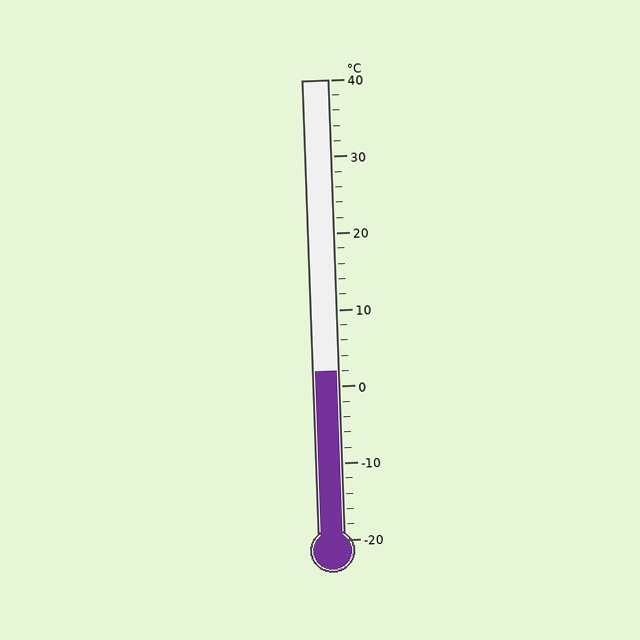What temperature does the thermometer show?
The thermometer shows approximately 2°C.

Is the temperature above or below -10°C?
The temperature is above -10°C.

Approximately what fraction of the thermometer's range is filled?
The thermometer is filled to approximately 35% of its range.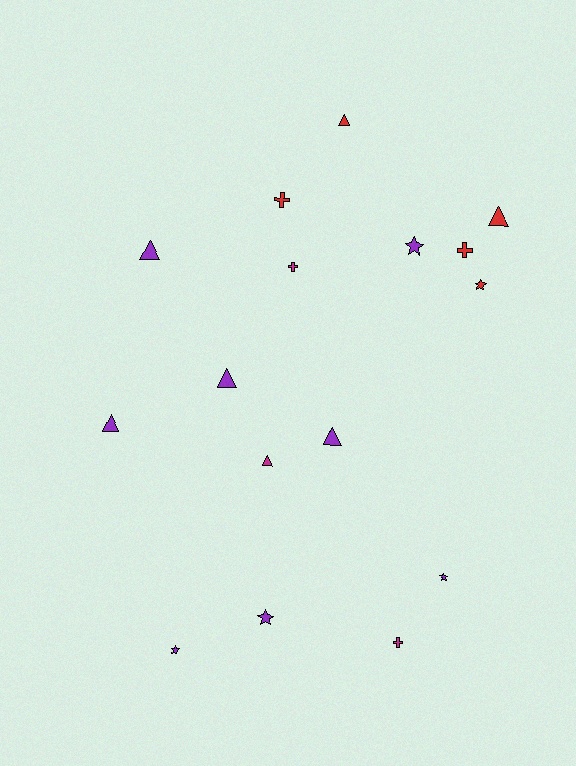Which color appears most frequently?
Purple, with 8 objects.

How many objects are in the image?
There are 16 objects.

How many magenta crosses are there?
There are 2 magenta crosses.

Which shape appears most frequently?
Triangle, with 7 objects.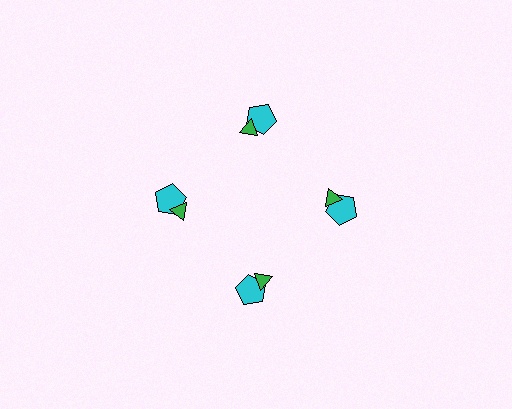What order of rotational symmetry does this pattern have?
This pattern has 4-fold rotational symmetry.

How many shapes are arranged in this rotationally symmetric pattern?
There are 8 shapes, arranged in 4 groups of 2.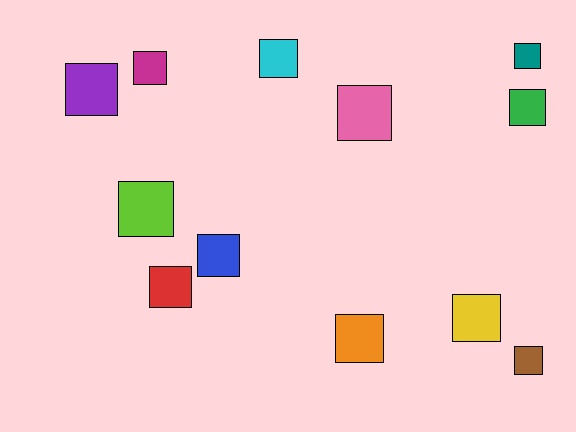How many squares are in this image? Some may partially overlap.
There are 12 squares.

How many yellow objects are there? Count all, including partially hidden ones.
There is 1 yellow object.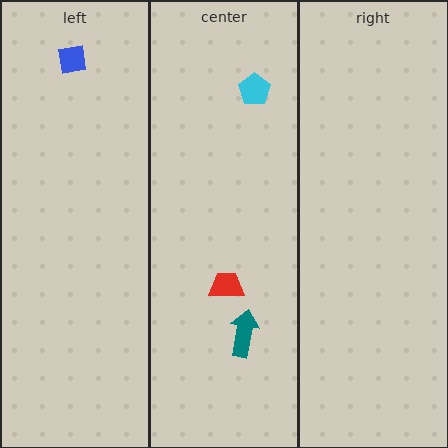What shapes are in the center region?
The red trapezoid, the cyan pentagon, the teal arrow.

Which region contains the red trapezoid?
The center region.